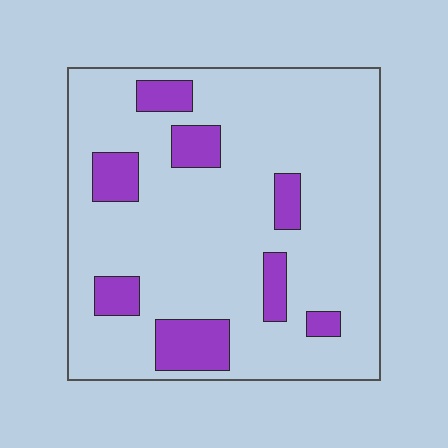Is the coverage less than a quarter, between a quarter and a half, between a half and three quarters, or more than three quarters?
Less than a quarter.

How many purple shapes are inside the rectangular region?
8.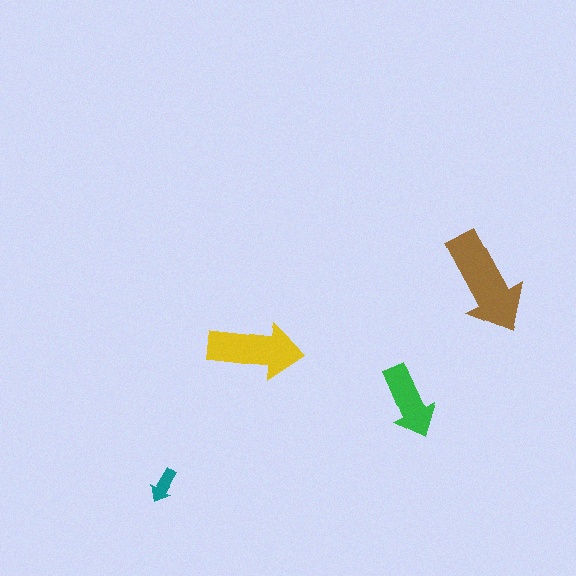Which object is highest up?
The brown arrow is topmost.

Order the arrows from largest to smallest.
the brown one, the yellow one, the green one, the teal one.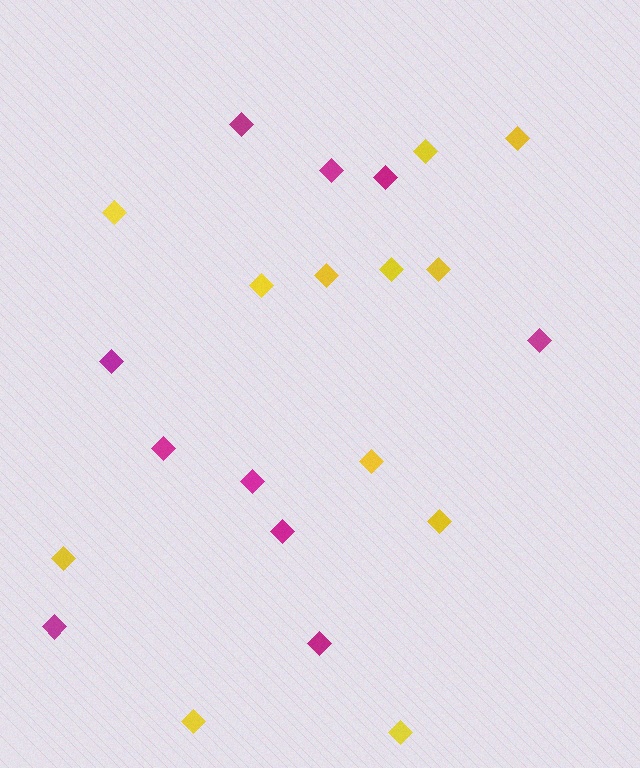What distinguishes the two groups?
There are 2 groups: one group of magenta diamonds (10) and one group of yellow diamonds (12).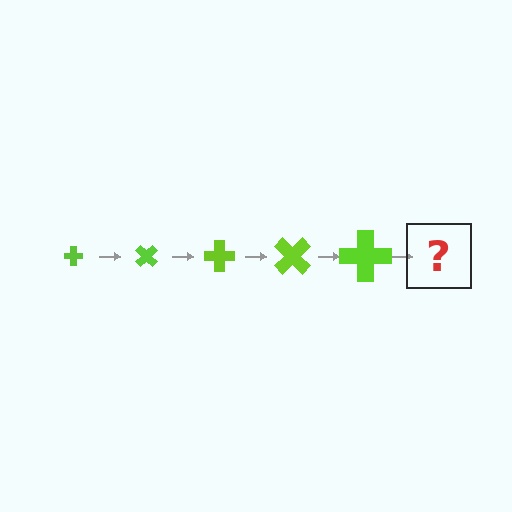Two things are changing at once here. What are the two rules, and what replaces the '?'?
The two rules are that the cross grows larger each step and it rotates 45 degrees each step. The '?' should be a cross, larger than the previous one and rotated 225 degrees from the start.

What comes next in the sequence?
The next element should be a cross, larger than the previous one and rotated 225 degrees from the start.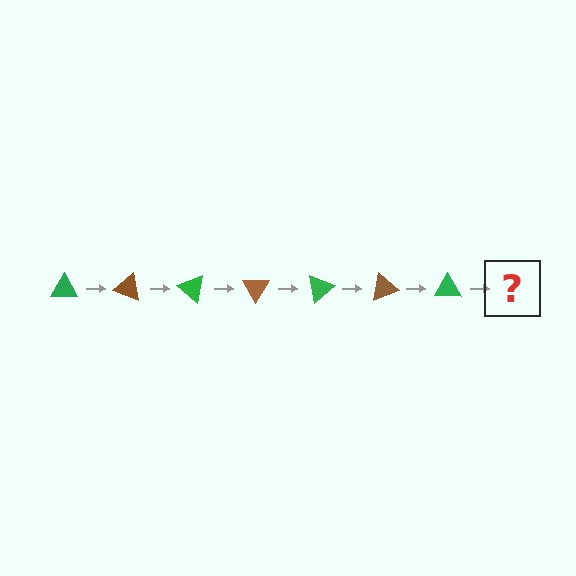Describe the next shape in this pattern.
It should be a brown triangle, rotated 140 degrees from the start.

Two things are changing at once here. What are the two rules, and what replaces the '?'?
The two rules are that it rotates 20 degrees each step and the color cycles through green and brown. The '?' should be a brown triangle, rotated 140 degrees from the start.